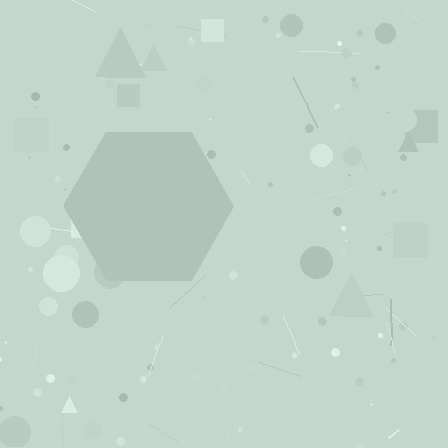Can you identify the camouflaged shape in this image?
The camouflaged shape is a hexagon.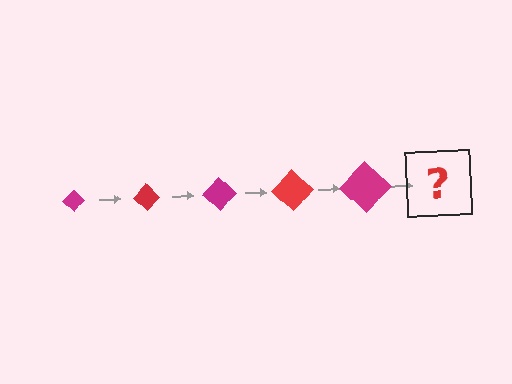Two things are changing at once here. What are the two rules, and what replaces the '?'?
The two rules are that the diamond grows larger each step and the color cycles through magenta and red. The '?' should be a red diamond, larger than the previous one.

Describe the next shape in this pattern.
It should be a red diamond, larger than the previous one.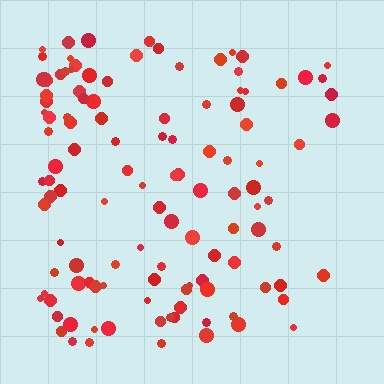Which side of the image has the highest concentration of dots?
The left.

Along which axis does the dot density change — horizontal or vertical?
Horizontal.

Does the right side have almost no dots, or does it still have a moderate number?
Still a moderate number, just noticeably fewer than the left.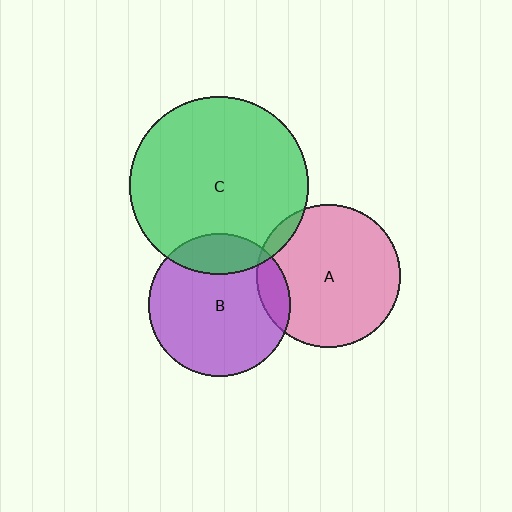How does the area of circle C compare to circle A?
Approximately 1.5 times.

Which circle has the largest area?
Circle C (green).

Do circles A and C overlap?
Yes.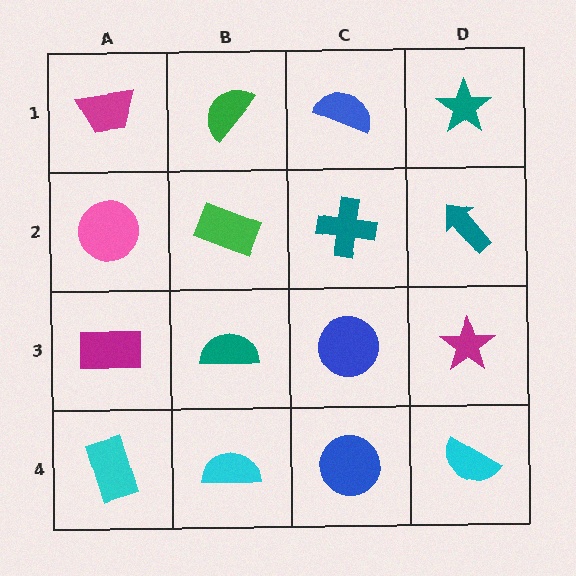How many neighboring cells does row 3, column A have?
3.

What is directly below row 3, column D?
A cyan semicircle.